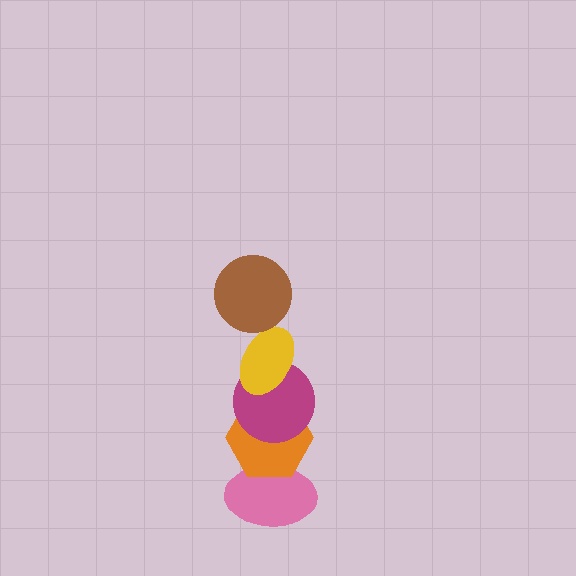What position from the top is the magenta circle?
The magenta circle is 3rd from the top.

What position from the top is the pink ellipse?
The pink ellipse is 5th from the top.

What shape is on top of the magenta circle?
The yellow ellipse is on top of the magenta circle.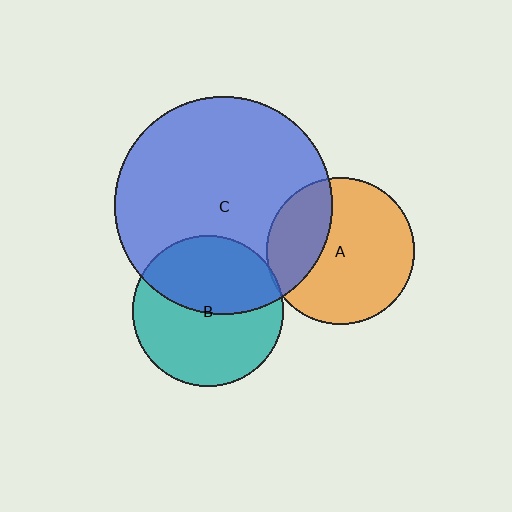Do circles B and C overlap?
Yes.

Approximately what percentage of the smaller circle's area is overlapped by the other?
Approximately 45%.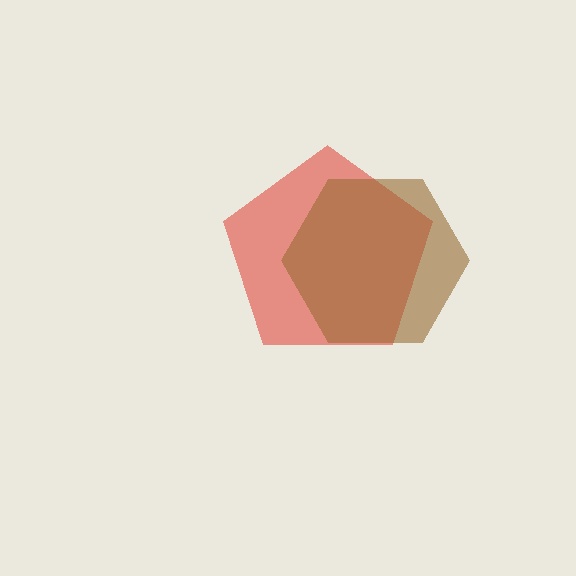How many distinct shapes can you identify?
There are 2 distinct shapes: a red pentagon, a brown hexagon.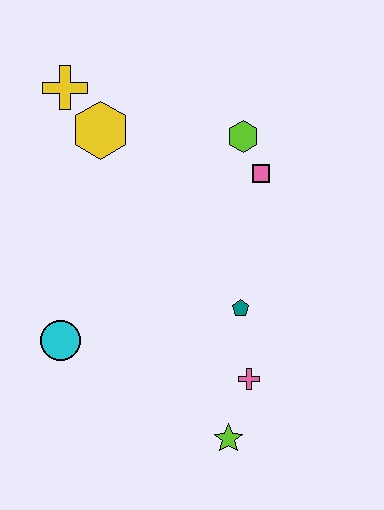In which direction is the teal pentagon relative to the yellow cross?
The teal pentagon is below the yellow cross.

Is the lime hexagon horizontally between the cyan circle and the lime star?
No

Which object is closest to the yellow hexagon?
The yellow cross is closest to the yellow hexagon.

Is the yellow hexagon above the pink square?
Yes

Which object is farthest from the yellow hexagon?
The lime star is farthest from the yellow hexagon.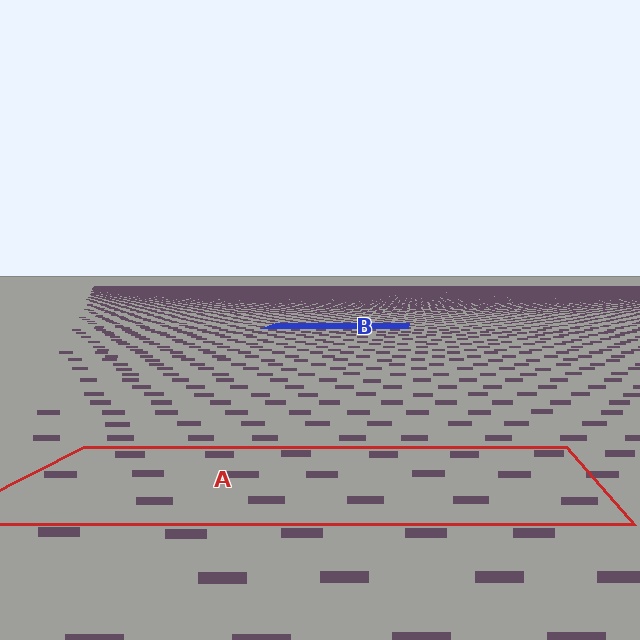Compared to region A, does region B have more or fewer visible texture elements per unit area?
Region B has more texture elements per unit area — they are packed more densely because it is farther away.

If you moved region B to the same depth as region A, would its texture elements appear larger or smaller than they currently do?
They would appear larger. At a closer depth, the same texture elements are projected at a bigger on-screen size.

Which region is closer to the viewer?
Region A is closer. The texture elements there are larger and more spread out.